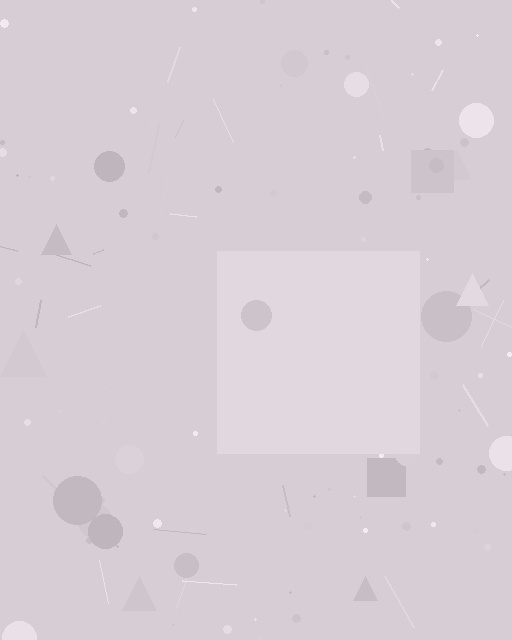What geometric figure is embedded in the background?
A square is embedded in the background.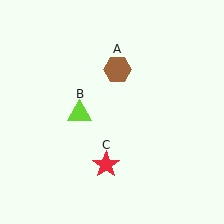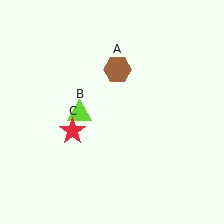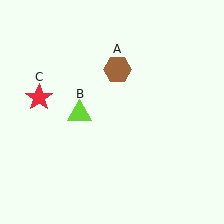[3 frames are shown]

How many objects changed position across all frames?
1 object changed position: red star (object C).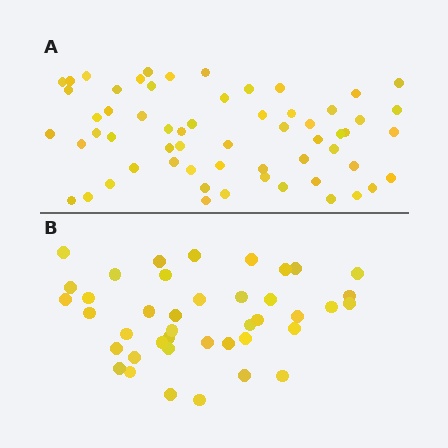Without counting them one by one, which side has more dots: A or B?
Region A (the top region) has more dots.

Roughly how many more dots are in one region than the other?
Region A has approximately 20 more dots than region B.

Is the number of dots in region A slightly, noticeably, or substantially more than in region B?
Region A has substantially more. The ratio is roughly 1.5 to 1.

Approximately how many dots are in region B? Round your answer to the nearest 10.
About 40 dots. (The exact count is 41, which rounds to 40.)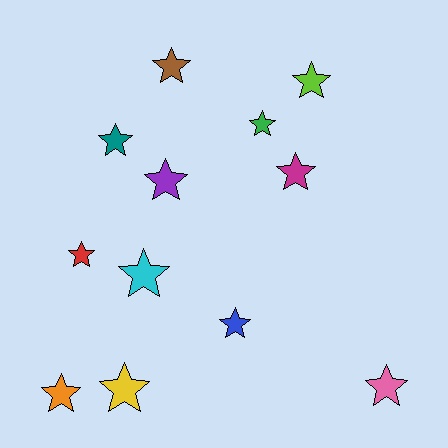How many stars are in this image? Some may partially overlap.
There are 12 stars.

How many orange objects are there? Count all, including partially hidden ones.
There is 1 orange object.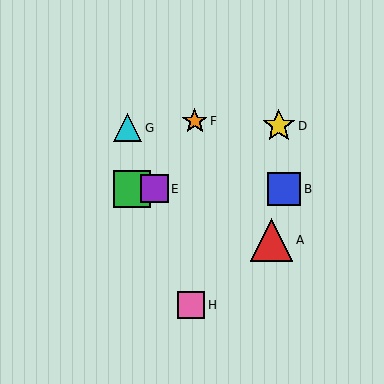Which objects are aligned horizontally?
Objects B, C, E are aligned horizontally.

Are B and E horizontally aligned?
Yes, both are at y≈189.